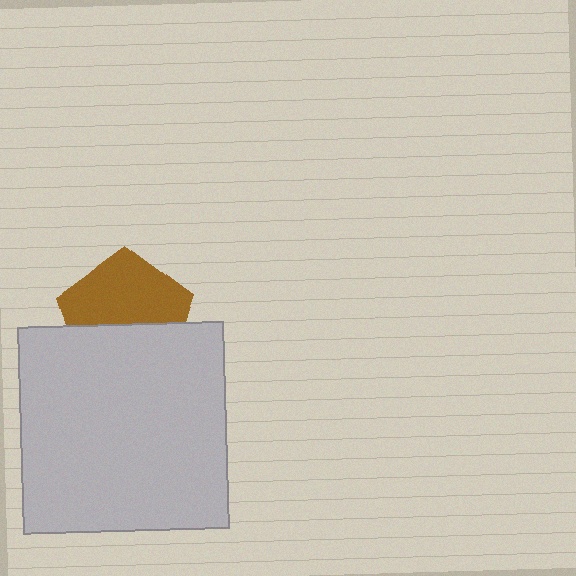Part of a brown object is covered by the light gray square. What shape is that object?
It is a pentagon.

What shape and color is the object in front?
The object in front is a light gray square.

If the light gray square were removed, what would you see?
You would see the complete brown pentagon.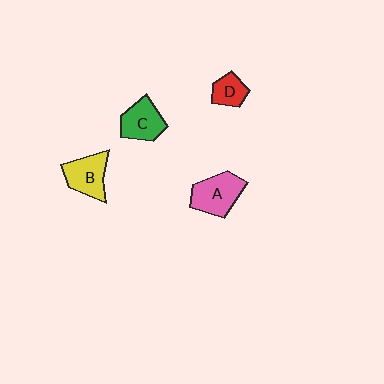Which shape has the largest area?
Shape A (pink).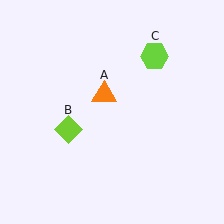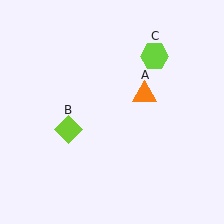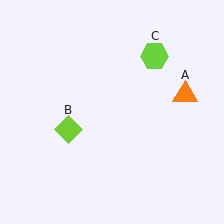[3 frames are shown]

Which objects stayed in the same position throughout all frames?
Lime diamond (object B) and lime hexagon (object C) remained stationary.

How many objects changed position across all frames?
1 object changed position: orange triangle (object A).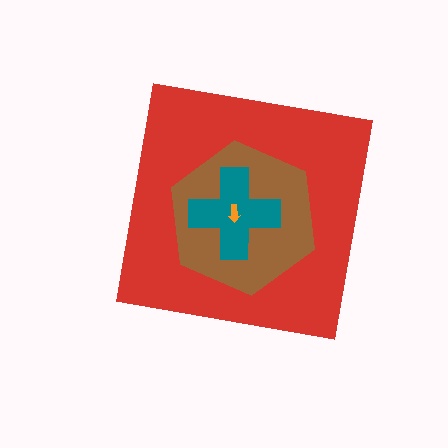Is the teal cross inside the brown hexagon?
Yes.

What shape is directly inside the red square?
The brown hexagon.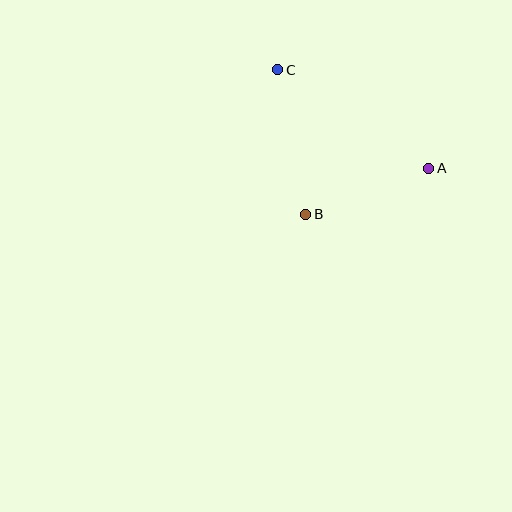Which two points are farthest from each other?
Points A and C are farthest from each other.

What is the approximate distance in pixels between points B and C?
The distance between B and C is approximately 147 pixels.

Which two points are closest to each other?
Points A and B are closest to each other.